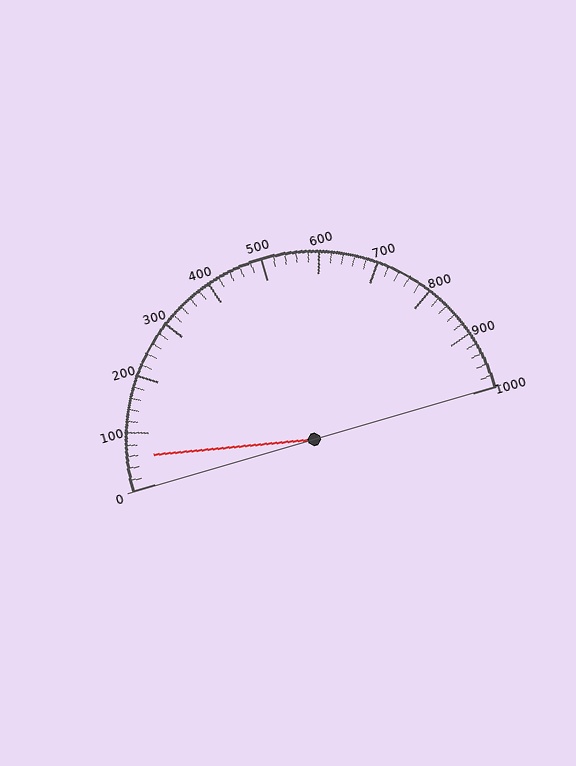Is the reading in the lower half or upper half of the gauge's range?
The reading is in the lower half of the range (0 to 1000).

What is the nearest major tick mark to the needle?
The nearest major tick mark is 100.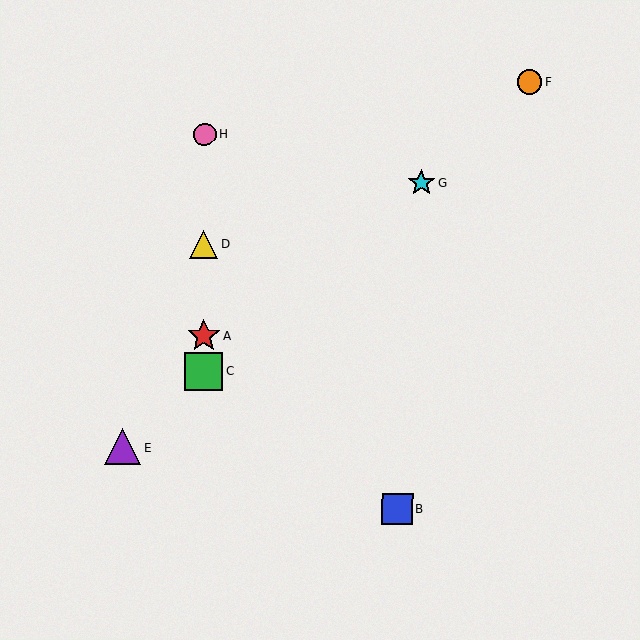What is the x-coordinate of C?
Object C is at x≈204.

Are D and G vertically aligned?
No, D is at x≈204 and G is at x≈422.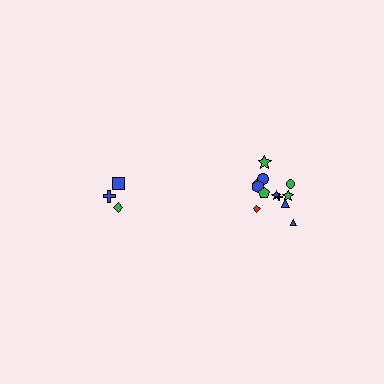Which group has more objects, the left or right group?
The right group.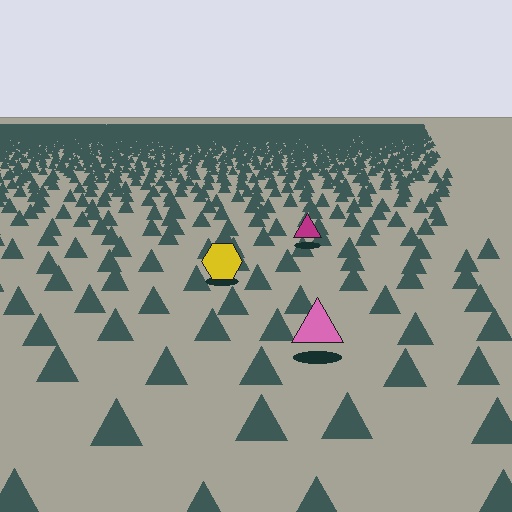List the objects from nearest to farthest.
From nearest to farthest: the pink triangle, the yellow hexagon, the magenta triangle.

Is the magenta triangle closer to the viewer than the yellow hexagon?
No. The yellow hexagon is closer — you can tell from the texture gradient: the ground texture is coarser near it.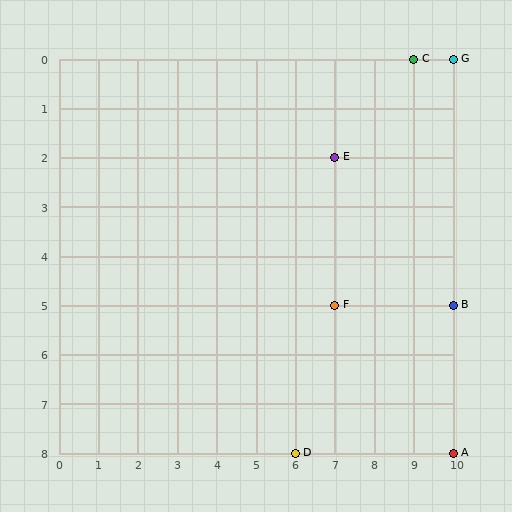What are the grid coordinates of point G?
Point G is at grid coordinates (10, 0).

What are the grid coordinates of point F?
Point F is at grid coordinates (7, 5).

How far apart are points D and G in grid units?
Points D and G are 4 columns and 8 rows apart (about 8.9 grid units diagonally).